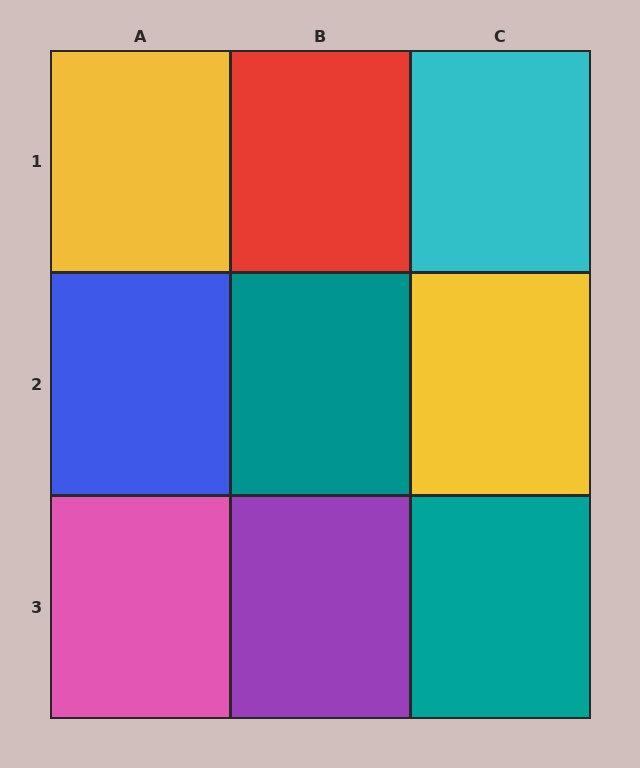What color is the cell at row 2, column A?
Blue.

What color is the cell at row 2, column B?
Teal.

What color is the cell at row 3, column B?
Purple.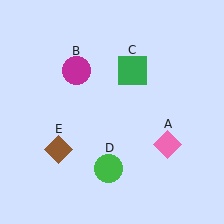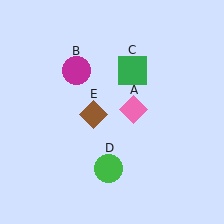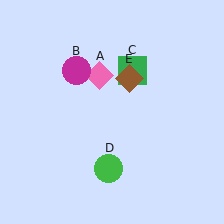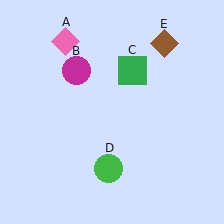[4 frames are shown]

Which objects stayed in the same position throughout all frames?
Magenta circle (object B) and green square (object C) and green circle (object D) remained stationary.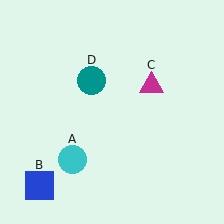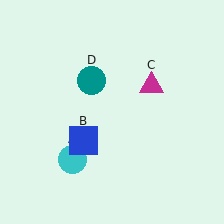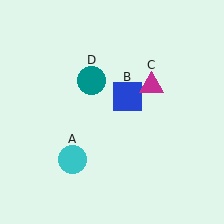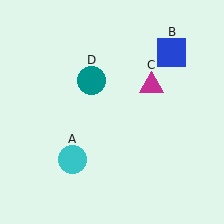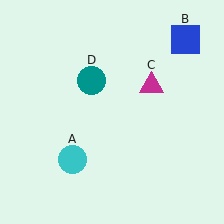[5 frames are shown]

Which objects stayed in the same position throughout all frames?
Cyan circle (object A) and magenta triangle (object C) and teal circle (object D) remained stationary.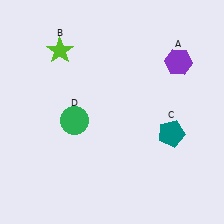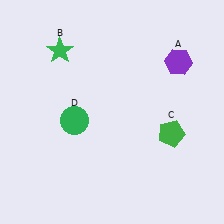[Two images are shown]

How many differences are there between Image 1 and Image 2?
There are 2 differences between the two images.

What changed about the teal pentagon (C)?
In Image 1, C is teal. In Image 2, it changed to green.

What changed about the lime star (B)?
In Image 1, B is lime. In Image 2, it changed to green.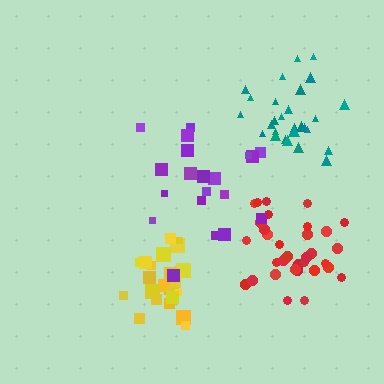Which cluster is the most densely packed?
Yellow.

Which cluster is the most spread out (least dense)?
Purple.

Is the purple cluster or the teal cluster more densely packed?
Teal.